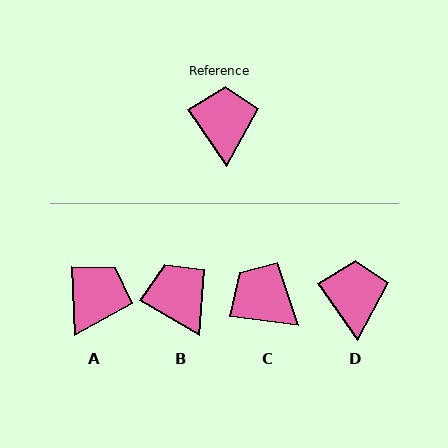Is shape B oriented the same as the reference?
No, it is off by about 25 degrees.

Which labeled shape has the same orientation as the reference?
D.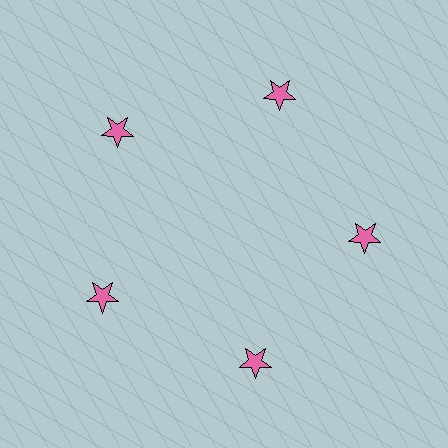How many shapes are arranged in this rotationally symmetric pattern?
There are 5 shapes, arranged in 5 groups of 1.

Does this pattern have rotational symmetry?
Yes, this pattern has 5-fold rotational symmetry. It looks the same after rotating 72 degrees around the center.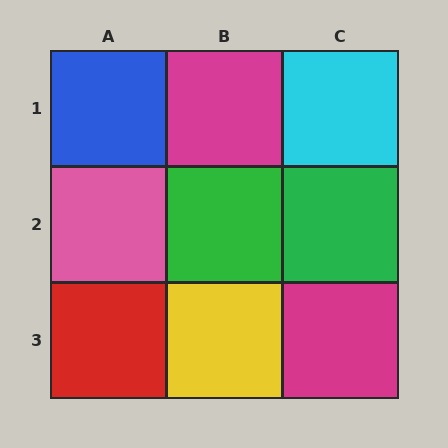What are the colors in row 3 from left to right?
Red, yellow, magenta.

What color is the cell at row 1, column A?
Blue.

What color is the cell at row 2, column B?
Green.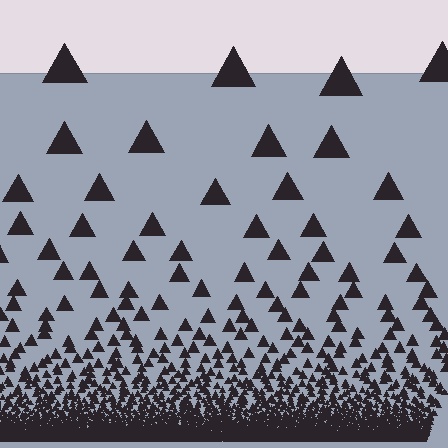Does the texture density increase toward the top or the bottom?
Density increases toward the bottom.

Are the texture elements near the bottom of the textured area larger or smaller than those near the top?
Smaller. The gradient is inverted — elements near the bottom are smaller and denser.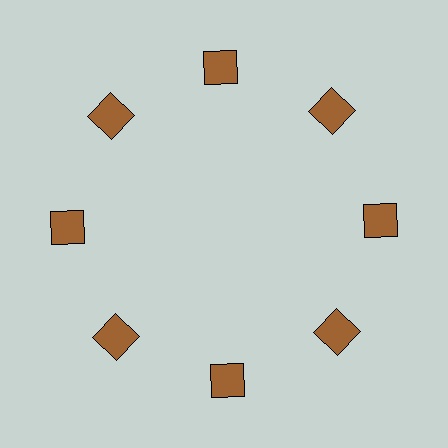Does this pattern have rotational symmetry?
Yes, this pattern has 8-fold rotational symmetry. It looks the same after rotating 45 degrees around the center.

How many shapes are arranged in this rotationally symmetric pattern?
There are 8 shapes, arranged in 8 groups of 1.